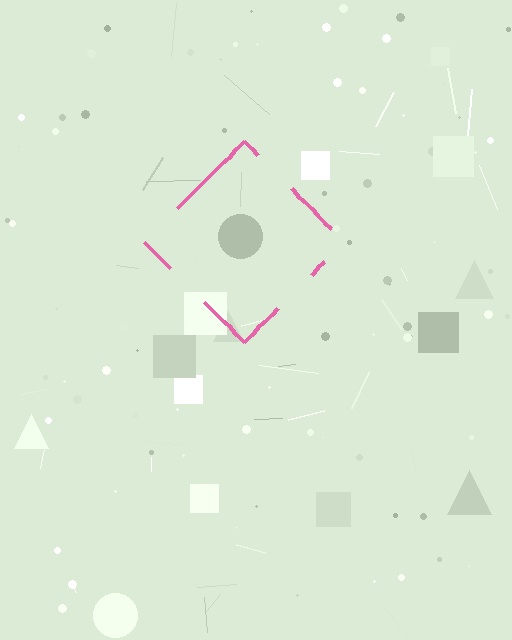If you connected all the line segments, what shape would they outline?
They would outline a diamond.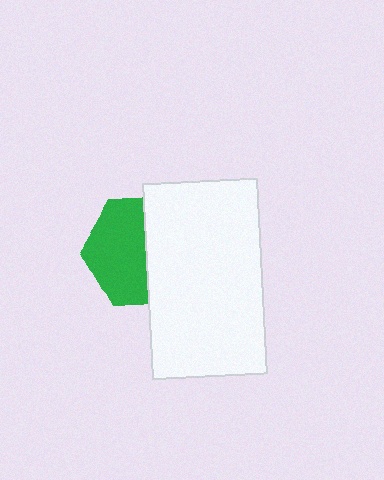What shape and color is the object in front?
The object in front is a white rectangle.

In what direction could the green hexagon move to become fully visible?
The green hexagon could move left. That would shift it out from behind the white rectangle entirely.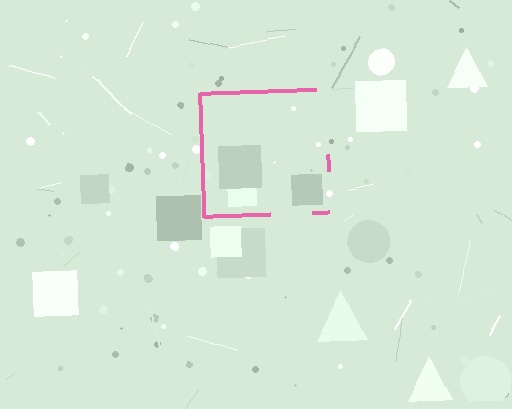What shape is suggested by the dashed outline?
The dashed outline suggests a square.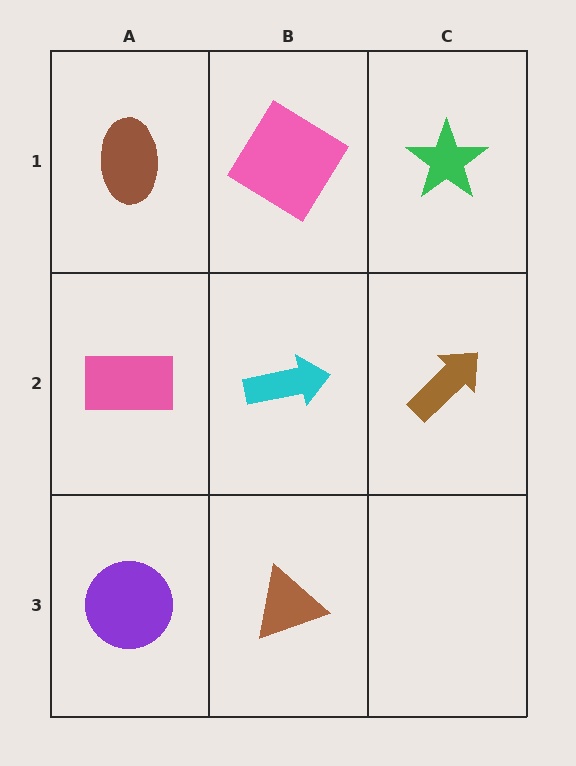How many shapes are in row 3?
2 shapes.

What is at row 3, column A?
A purple circle.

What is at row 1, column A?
A brown ellipse.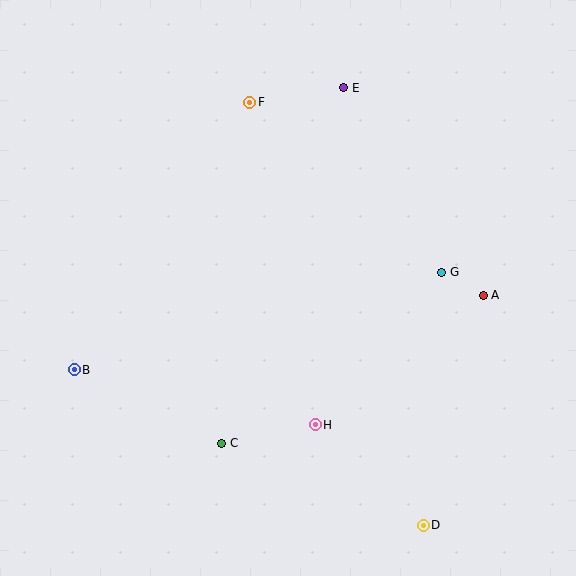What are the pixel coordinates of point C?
Point C is at (222, 443).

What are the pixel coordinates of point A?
Point A is at (483, 295).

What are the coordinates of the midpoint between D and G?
The midpoint between D and G is at (432, 399).